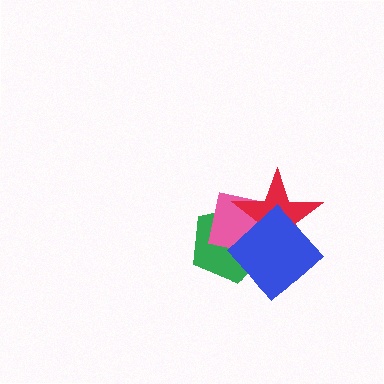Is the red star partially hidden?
Yes, it is partially covered by another shape.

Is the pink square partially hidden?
Yes, it is partially covered by another shape.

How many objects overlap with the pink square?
3 objects overlap with the pink square.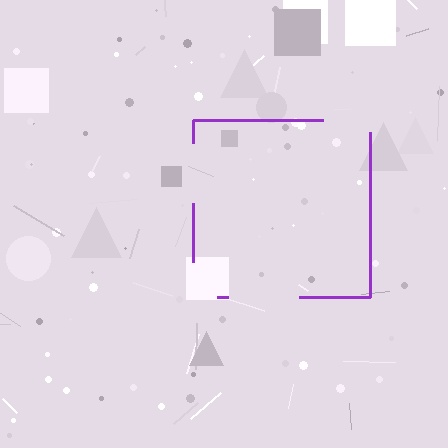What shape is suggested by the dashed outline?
The dashed outline suggests a square.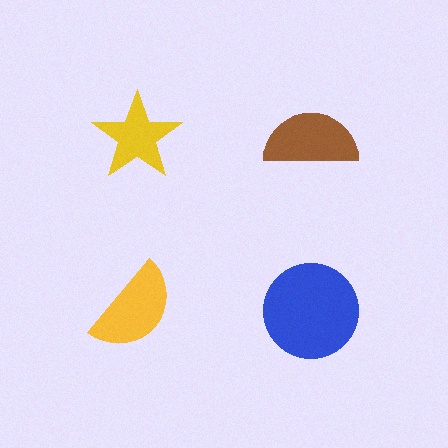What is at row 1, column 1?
A yellow star.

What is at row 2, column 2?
A blue circle.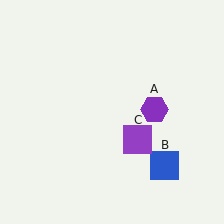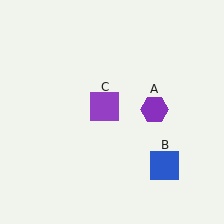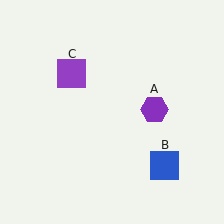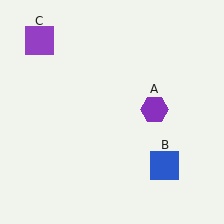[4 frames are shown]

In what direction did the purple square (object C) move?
The purple square (object C) moved up and to the left.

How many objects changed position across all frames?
1 object changed position: purple square (object C).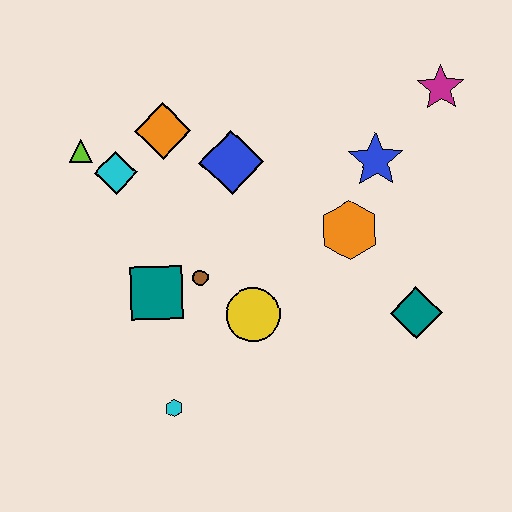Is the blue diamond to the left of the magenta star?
Yes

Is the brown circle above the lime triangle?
No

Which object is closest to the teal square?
The brown circle is closest to the teal square.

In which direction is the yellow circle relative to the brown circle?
The yellow circle is to the right of the brown circle.